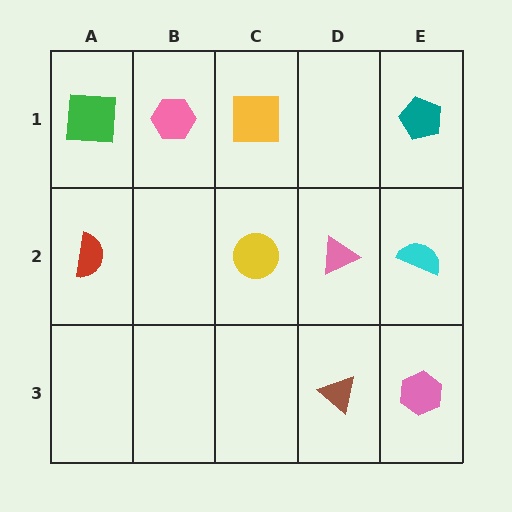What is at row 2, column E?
A cyan semicircle.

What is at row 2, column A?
A red semicircle.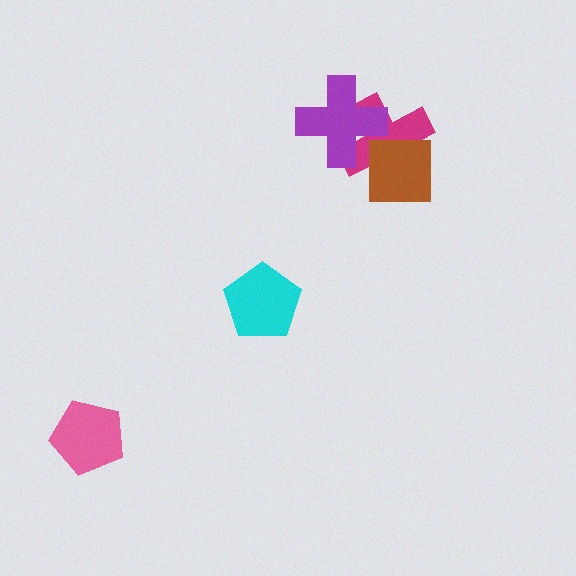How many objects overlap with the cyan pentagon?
0 objects overlap with the cyan pentagon.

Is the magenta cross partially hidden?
Yes, it is partially covered by another shape.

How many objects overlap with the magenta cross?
2 objects overlap with the magenta cross.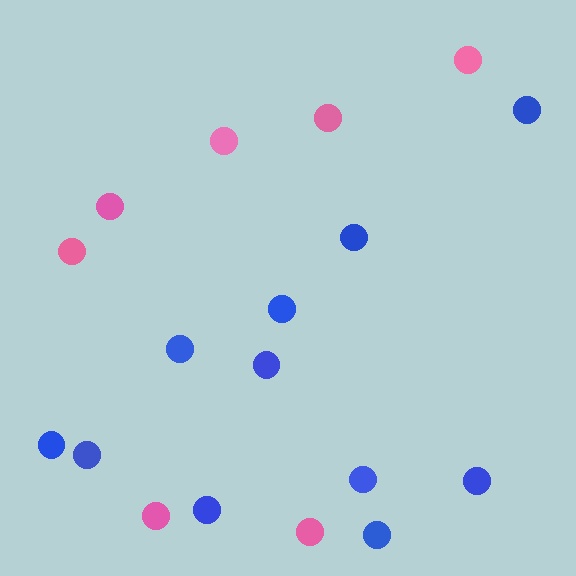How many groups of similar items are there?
There are 2 groups: one group of blue circles (11) and one group of pink circles (7).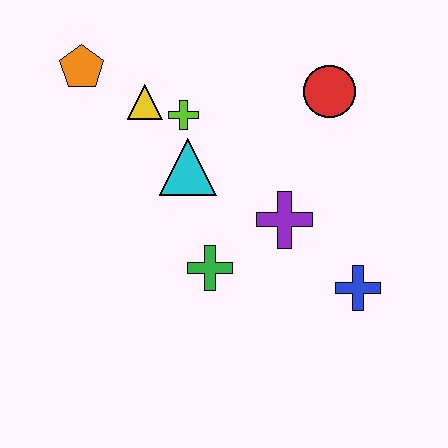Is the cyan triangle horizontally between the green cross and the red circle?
No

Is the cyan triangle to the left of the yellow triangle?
No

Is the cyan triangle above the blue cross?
Yes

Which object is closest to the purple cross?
The green cross is closest to the purple cross.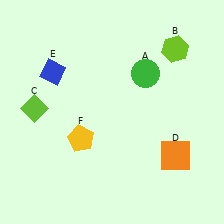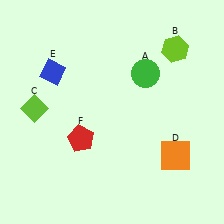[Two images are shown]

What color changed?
The pentagon (F) changed from yellow in Image 1 to red in Image 2.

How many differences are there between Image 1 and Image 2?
There is 1 difference between the two images.